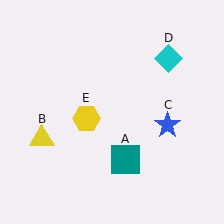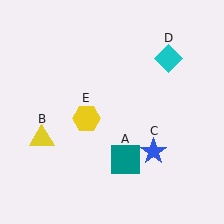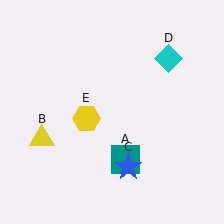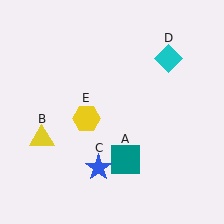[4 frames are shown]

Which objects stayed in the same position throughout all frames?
Teal square (object A) and yellow triangle (object B) and cyan diamond (object D) and yellow hexagon (object E) remained stationary.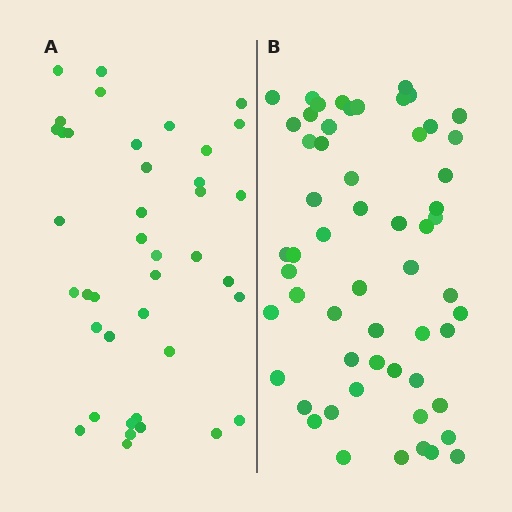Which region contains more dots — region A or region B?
Region B (the right region) has more dots.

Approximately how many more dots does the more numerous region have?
Region B has approximately 15 more dots than region A.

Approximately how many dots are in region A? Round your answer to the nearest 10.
About 40 dots.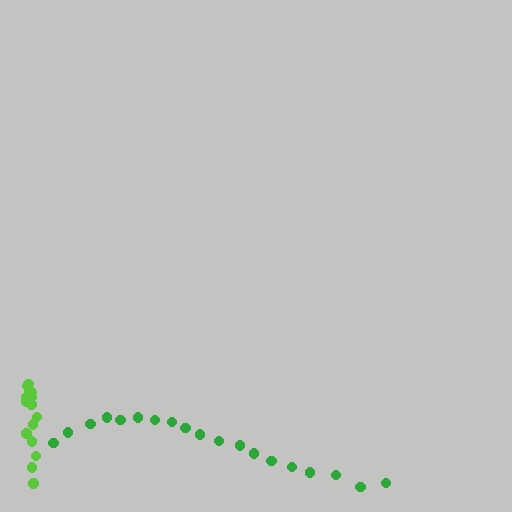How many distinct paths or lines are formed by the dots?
There are 2 distinct paths.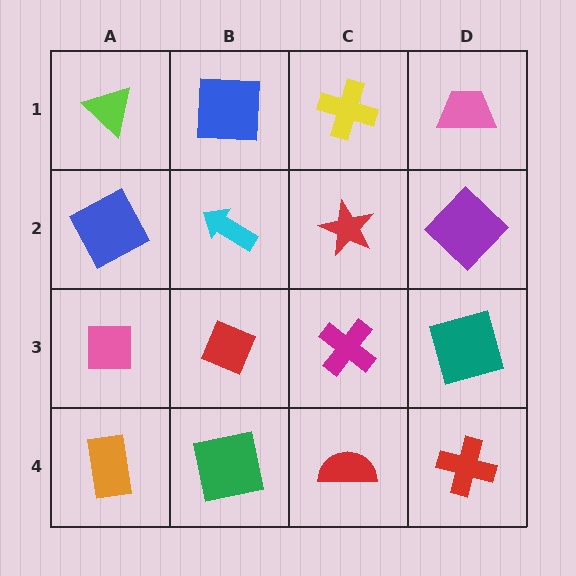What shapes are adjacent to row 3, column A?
A blue square (row 2, column A), an orange rectangle (row 4, column A), a red diamond (row 3, column B).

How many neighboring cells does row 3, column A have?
3.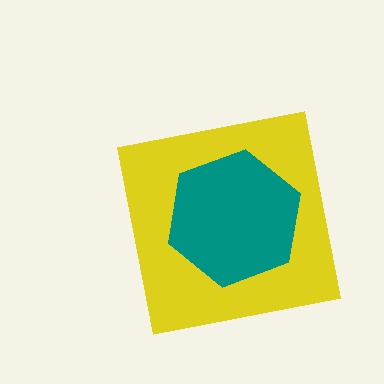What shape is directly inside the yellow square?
The teal hexagon.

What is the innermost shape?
The teal hexagon.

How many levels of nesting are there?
2.